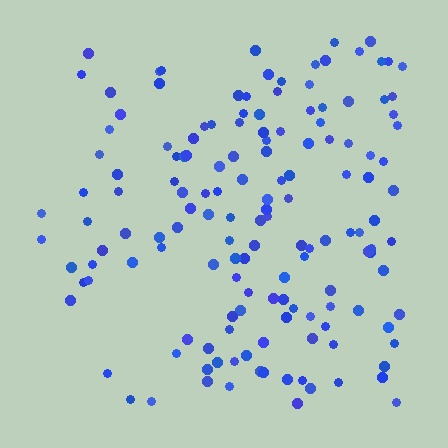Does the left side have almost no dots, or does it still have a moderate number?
Still a moderate number, just noticeably fewer than the right.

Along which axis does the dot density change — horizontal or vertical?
Horizontal.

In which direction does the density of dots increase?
From left to right, with the right side densest.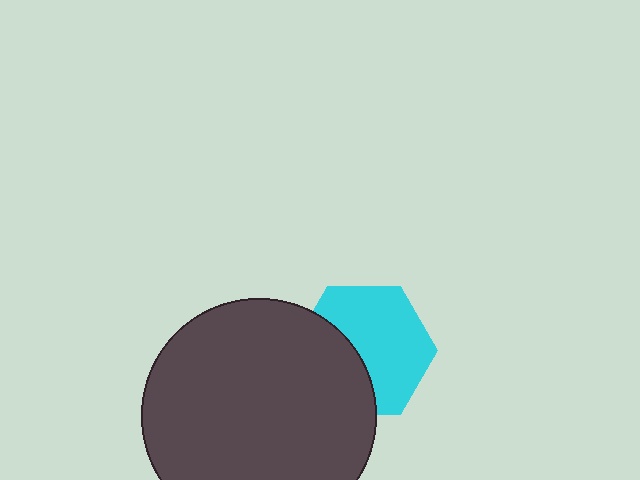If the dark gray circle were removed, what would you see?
You would see the complete cyan hexagon.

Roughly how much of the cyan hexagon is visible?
About half of it is visible (roughly 62%).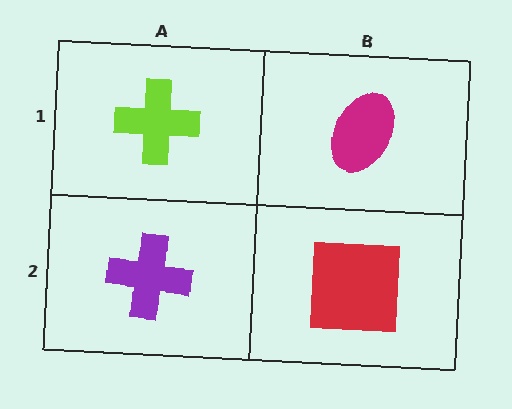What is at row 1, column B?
A magenta ellipse.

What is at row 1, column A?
A lime cross.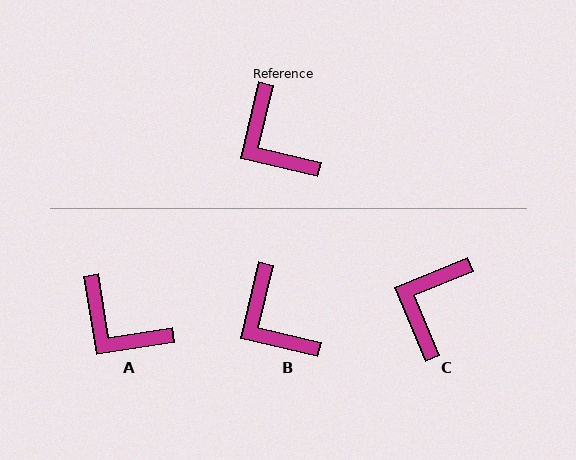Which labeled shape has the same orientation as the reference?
B.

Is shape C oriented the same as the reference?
No, it is off by about 54 degrees.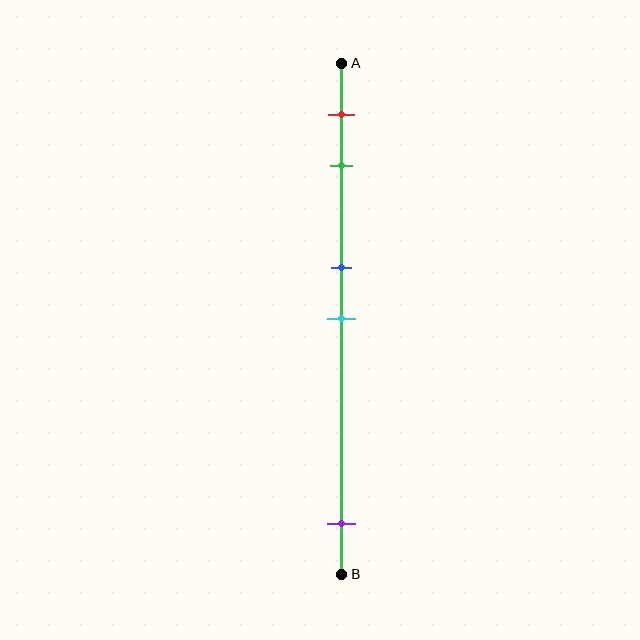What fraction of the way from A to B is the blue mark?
The blue mark is approximately 40% (0.4) of the way from A to B.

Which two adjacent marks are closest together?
The blue and cyan marks are the closest adjacent pair.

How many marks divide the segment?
There are 5 marks dividing the segment.